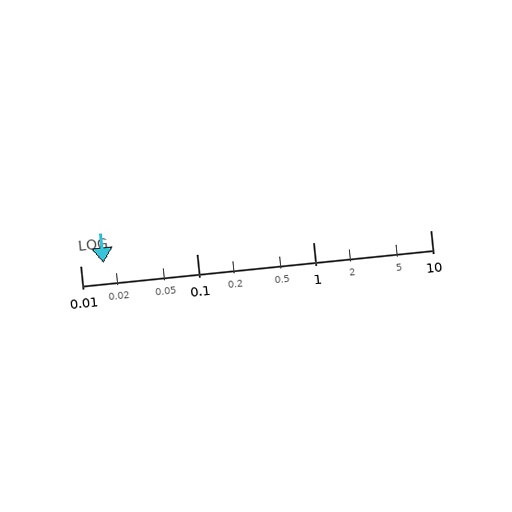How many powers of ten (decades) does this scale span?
The scale spans 3 decades, from 0.01 to 10.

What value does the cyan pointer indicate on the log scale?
The pointer indicates approximately 0.016.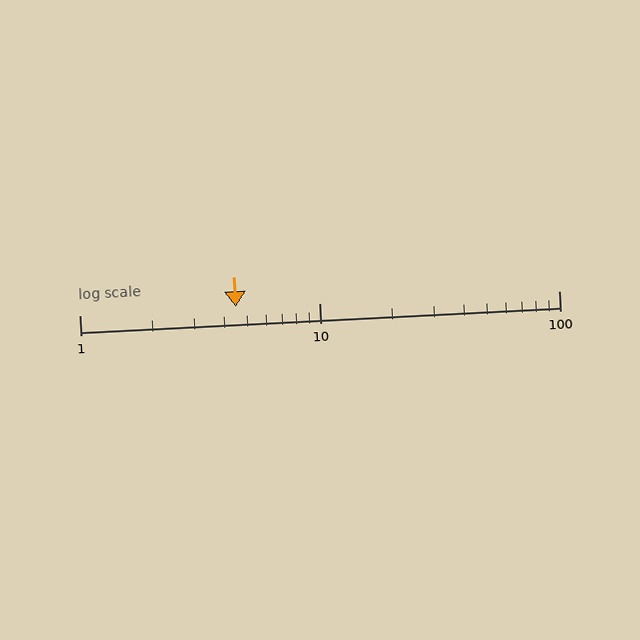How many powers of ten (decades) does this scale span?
The scale spans 2 decades, from 1 to 100.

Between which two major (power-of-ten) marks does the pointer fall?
The pointer is between 1 and 10.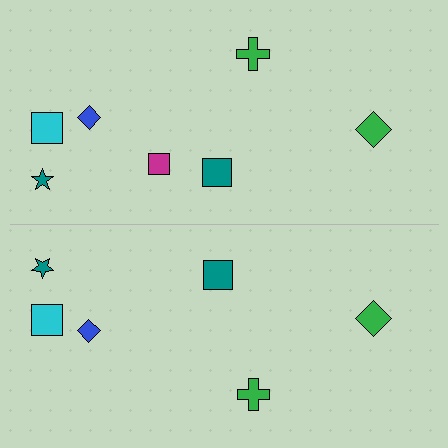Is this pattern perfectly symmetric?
No, the pattern is not perfectly symmetric. A magenta square is missing from the bottom side.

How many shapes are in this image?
There are 13 shapes in this image.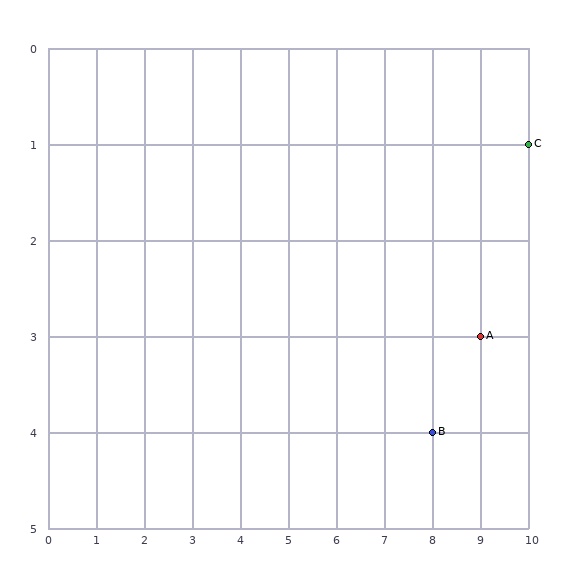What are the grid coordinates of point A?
Point A is at grid coordinates (9, 3).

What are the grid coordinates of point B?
Point B is at grid coordinates (8, 4).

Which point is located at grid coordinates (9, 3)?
Point A is at (9, 3).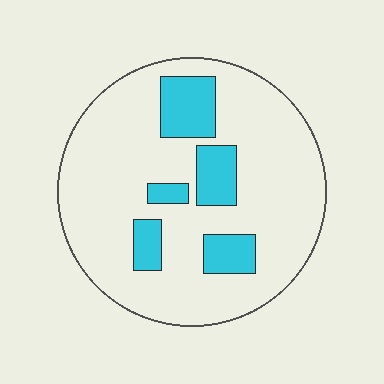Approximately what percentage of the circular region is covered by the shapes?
Approximately 20%.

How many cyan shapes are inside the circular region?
5.